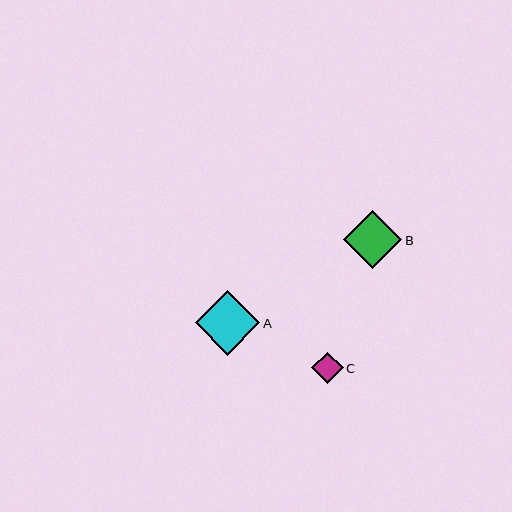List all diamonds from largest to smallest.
From largest to smallest: A, B, C.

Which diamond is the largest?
Diamond A is the largest with a size of approximately 65 pixels.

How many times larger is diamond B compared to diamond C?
Diamond B is approximately 1.9 times the size of diamond C.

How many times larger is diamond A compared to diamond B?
Diamond A is approximately 1.1 times the size of diamond B.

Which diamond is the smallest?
Diamond C is the smallest with a size of approximately 31 pixels.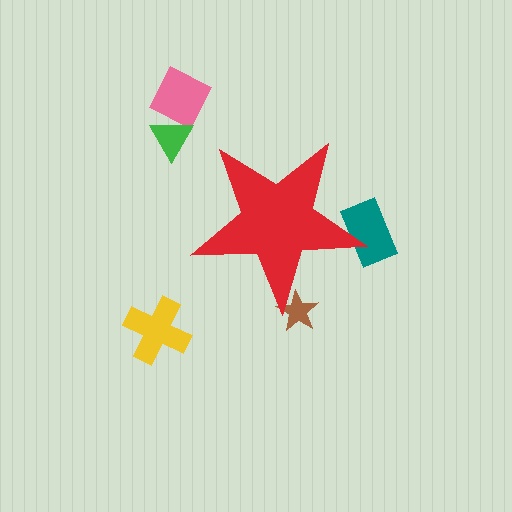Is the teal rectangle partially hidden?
Yes, the teal rectangle is partially hidden behind the red star.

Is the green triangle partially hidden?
No, the green triangle is fully visible.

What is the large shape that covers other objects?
A red star.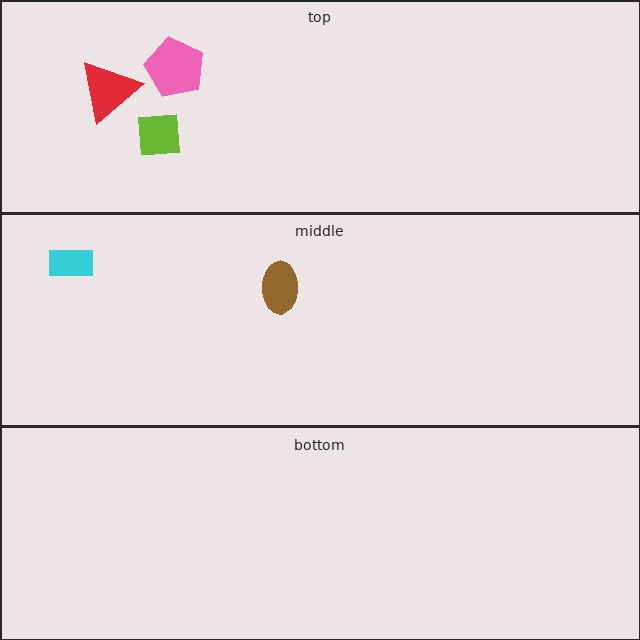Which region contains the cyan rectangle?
The middle region.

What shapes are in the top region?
The lime square, the pink pentagon, the red triangle.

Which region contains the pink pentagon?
The top region.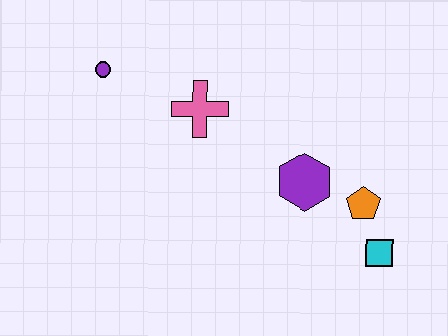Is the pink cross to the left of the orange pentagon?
Yes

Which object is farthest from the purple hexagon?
The purple circle is farthest from the purple hexagon.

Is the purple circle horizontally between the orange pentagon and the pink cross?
No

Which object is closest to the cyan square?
The orange pentagon is closest to the cyan square.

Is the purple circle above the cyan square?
Yes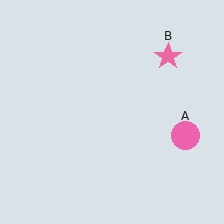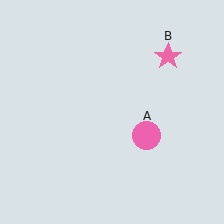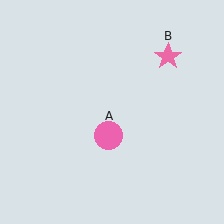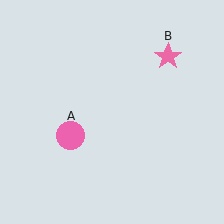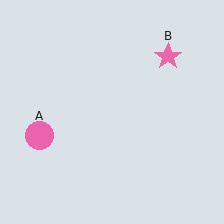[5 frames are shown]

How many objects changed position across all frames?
1 object changed position: pink circle (object A).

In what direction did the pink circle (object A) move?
The pink circle (object A) moved left.